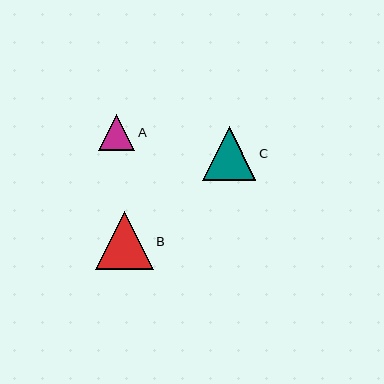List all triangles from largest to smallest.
From largest to smallest: B, C, A.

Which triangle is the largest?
Triangle B is the largest with a size of approximately 58 pixels.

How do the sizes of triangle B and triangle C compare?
Triangle B and triangle C are approximately the same size.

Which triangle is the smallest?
Triangle A is the smallest with a size of approximately 36 pixels.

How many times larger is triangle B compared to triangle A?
Triangle B is approximately 1.6 times the size of triangle A.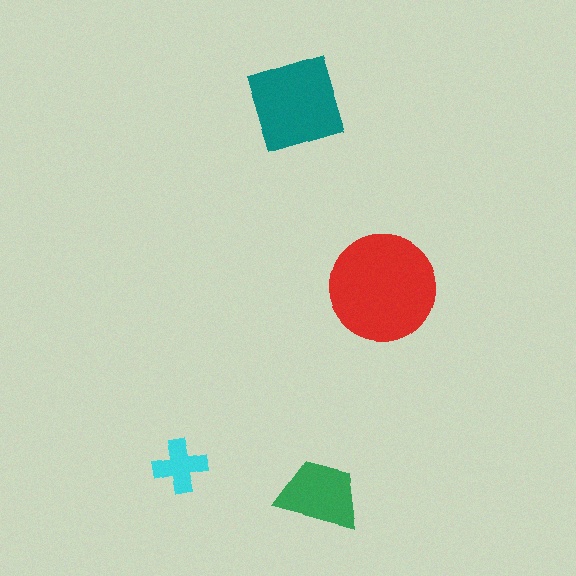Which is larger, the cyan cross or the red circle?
The red circle.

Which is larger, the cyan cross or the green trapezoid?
The green trapezoid.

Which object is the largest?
The red circle.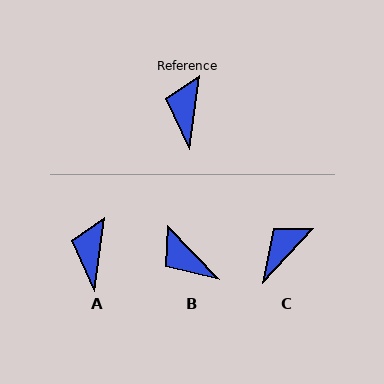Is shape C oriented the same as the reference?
No, it is off by about 35 degrees.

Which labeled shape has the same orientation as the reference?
A.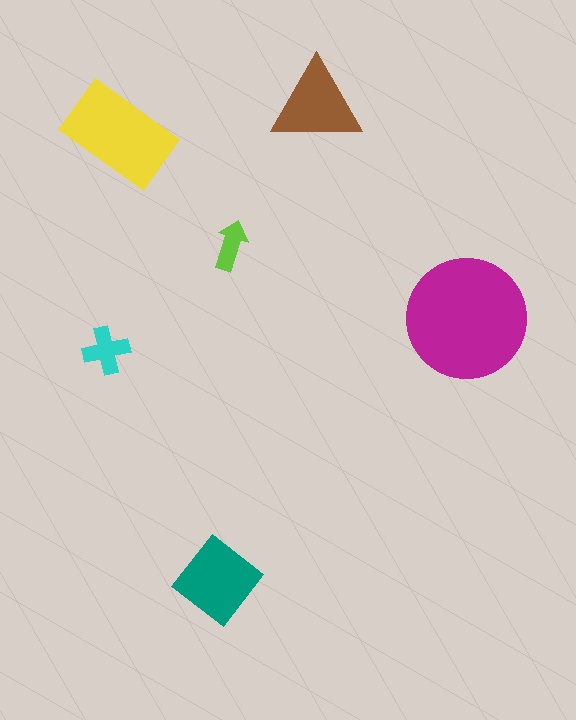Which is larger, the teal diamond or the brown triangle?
The teal diamond.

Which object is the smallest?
The lime arrow.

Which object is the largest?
The magenta circle.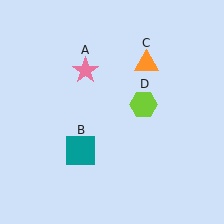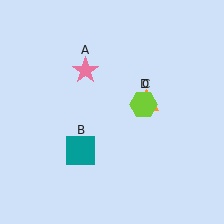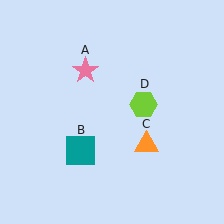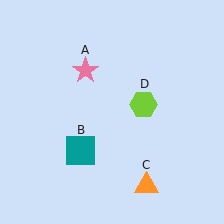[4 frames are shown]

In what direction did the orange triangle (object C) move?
The orange triangle (object C) moved down.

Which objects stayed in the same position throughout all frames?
Pink star (object A) and teal square (object B) and lime hexagon (object D) remained stationary.